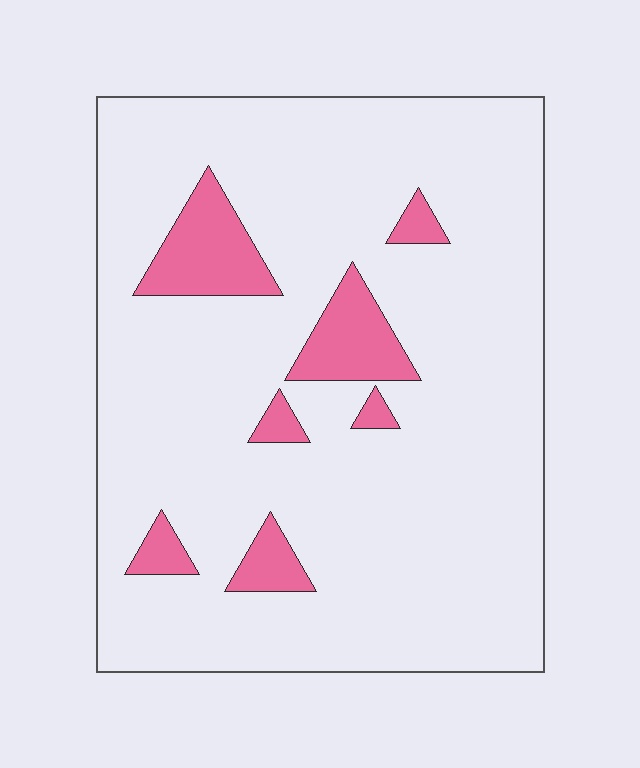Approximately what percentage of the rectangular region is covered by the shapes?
Approximately 10%.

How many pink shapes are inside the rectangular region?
7.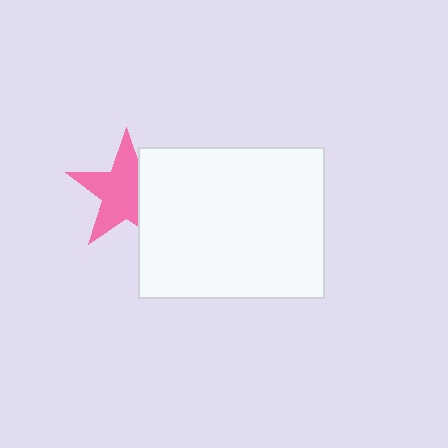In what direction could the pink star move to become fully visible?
The pink star could move left. That would shift it out from behind the white rectangle entirely.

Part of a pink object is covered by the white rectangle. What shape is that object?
It is a star.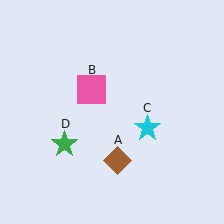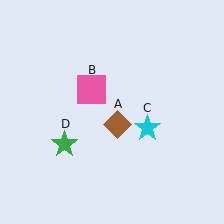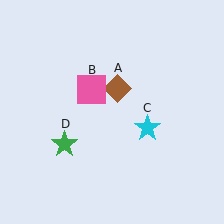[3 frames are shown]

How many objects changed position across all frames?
1 object changed position: brown diamond (object A).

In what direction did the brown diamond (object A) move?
The brown diamond (object A) moved up.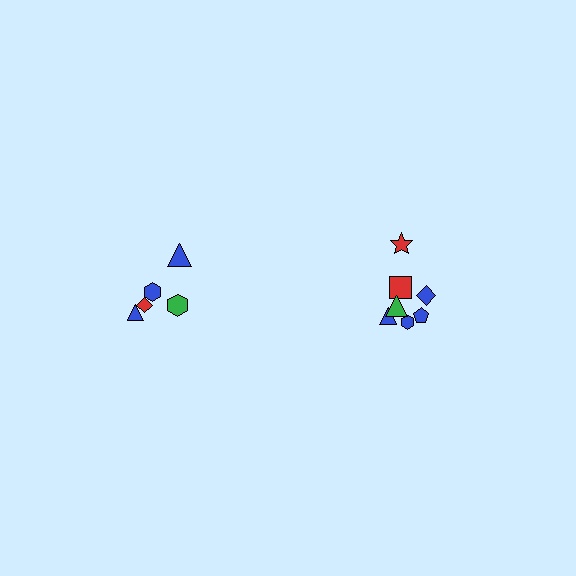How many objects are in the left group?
There are 5 objects.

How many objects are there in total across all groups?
There are 12 objects.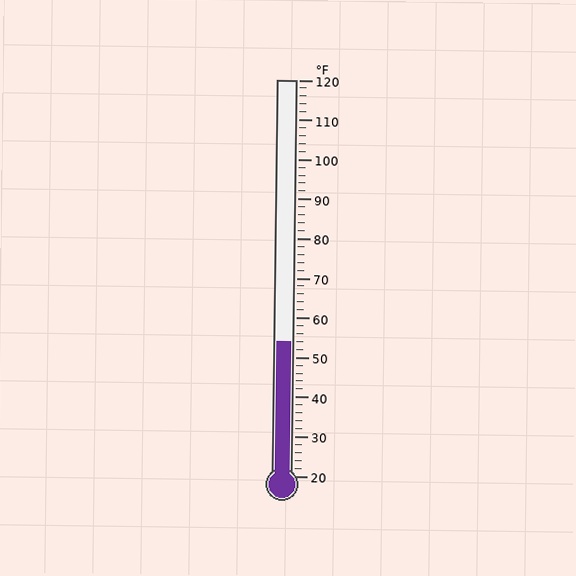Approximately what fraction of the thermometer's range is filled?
The thermometer is filled to approximately 35% of its range.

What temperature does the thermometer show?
The thermometer shows approximately 54°F.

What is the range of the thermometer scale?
The thermometer scale ranges from 20°F to 120°F.